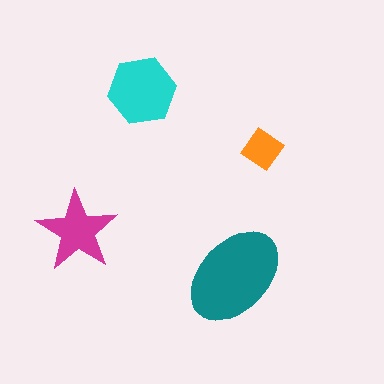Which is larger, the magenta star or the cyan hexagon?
The cyan hexagon.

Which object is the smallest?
The orange diamond.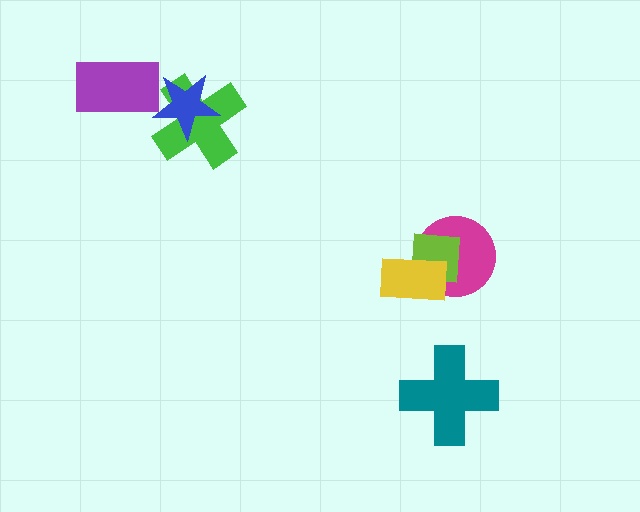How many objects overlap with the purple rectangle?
0 objects overlap with the purple rectangle.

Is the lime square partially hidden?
Yes, it is partially covered by another shape.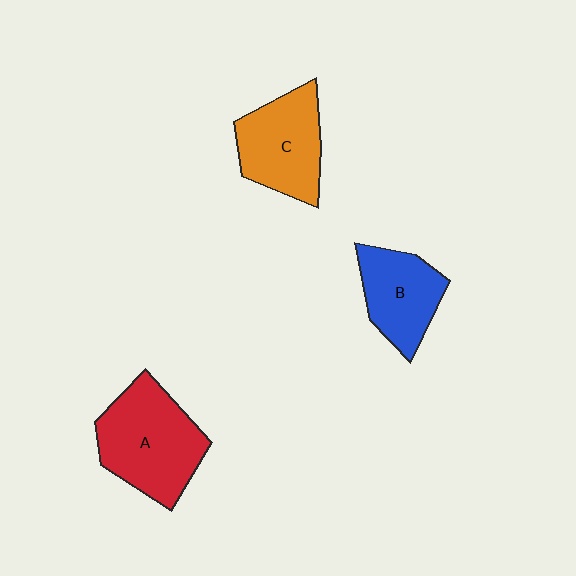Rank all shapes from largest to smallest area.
From largest to smallest: A (red), C (orange), B (blue).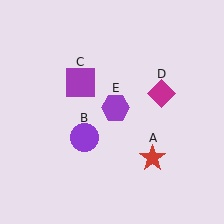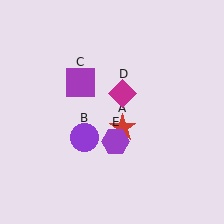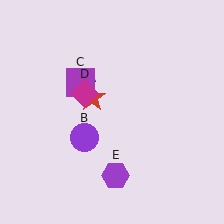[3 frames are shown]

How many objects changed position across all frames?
3 objects changed position: red star (object A), magenta diamond (object D), purple hexagon (object E).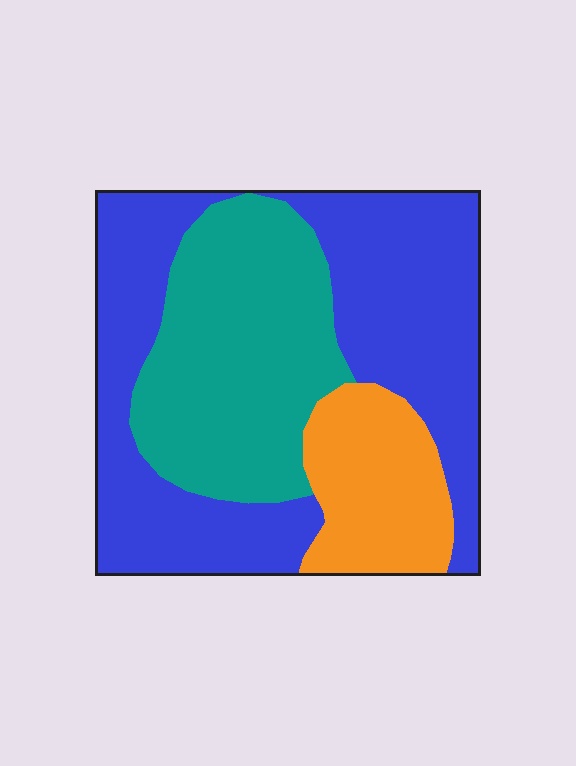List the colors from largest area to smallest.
From largest to smallest: blue, teal, orange.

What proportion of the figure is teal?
Teal takes up about one third (1/3) of the figure.